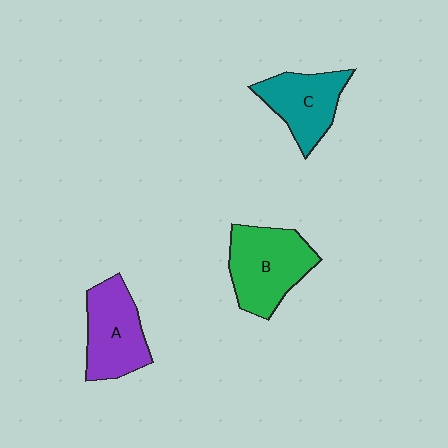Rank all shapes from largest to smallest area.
From largest to smallest: B (green), A (purple), C (teal).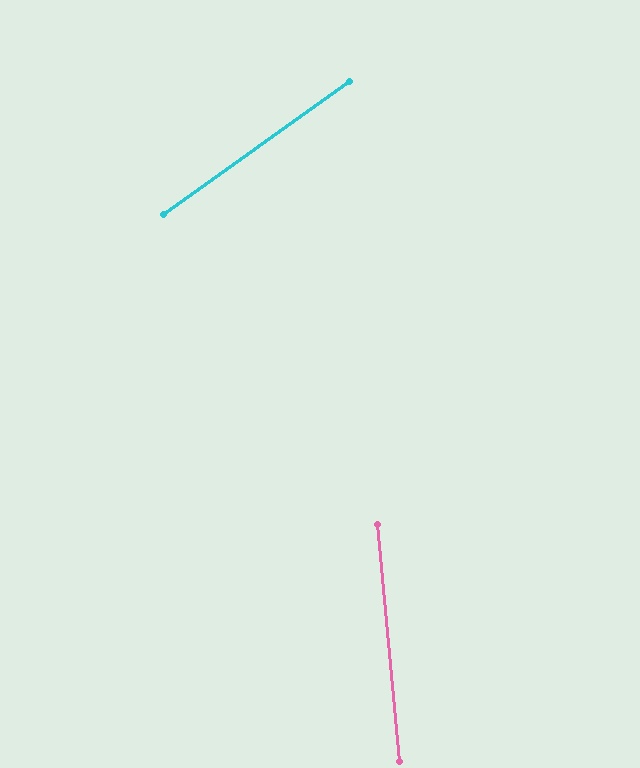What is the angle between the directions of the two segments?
Approximately 60 degrees.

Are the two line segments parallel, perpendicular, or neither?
Neither parallel nor perpendicular — they differ by about 60°.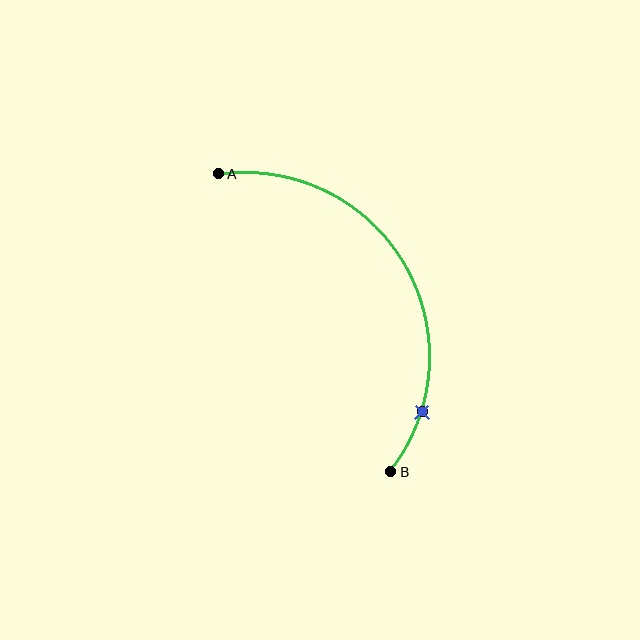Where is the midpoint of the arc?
The arc midpoint is the point on the curve farthest from the straight line joining A and B. It sits to the right of that line.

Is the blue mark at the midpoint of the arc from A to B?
No. The blue mark lies on the arc but is closer to endpoint B. The arc midpoint would be at the point on the curve equidistant along the arc from both A and B.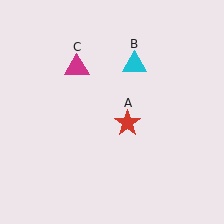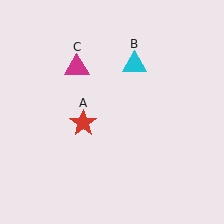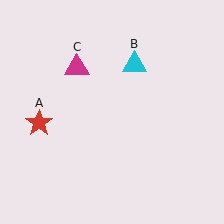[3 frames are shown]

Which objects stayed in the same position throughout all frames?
Cyan triangle (object B) and magenta triangle (object C) remained stationary.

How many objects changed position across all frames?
1 object changed position: red star (object A).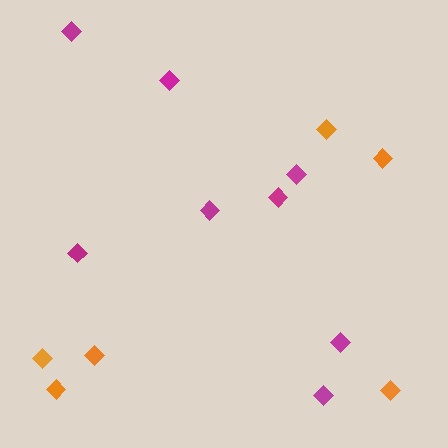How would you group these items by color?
There are 2 groups: one group of orange diamonds (6) and one group of magenta diamonds (8).